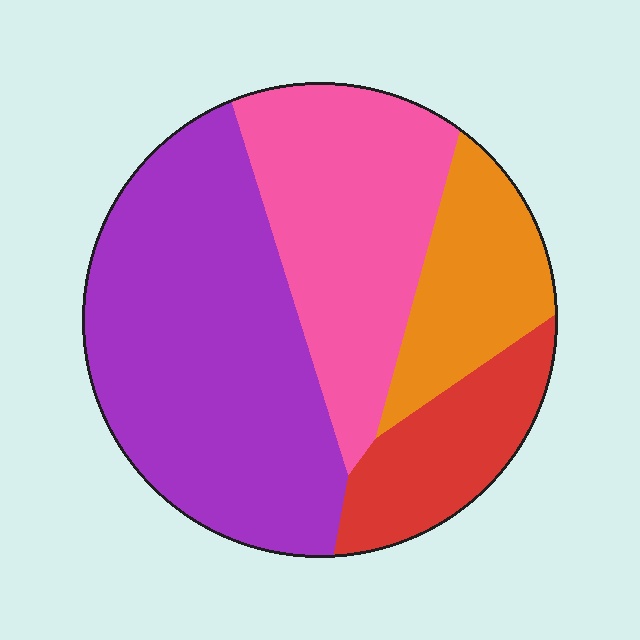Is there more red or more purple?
Purple.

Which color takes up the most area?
Purple, at roughly 45%.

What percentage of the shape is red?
Red covers around 15% of the shape.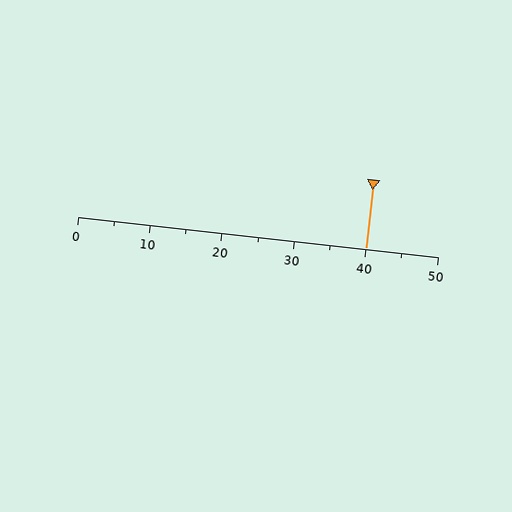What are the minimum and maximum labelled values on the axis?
The axis runs from 0 to 50.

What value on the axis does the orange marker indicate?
The marker indicates approximately 40.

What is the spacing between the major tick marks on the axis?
The major ticks are spaced 10 apart.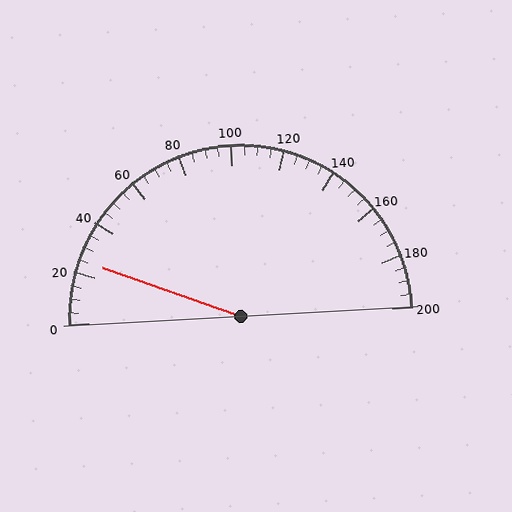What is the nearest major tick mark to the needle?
The nearest major tick mark is 20.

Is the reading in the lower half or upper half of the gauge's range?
The reading is in the lower half of the range (0 to 200).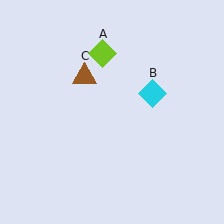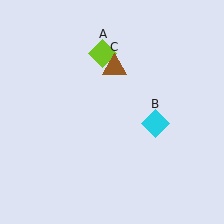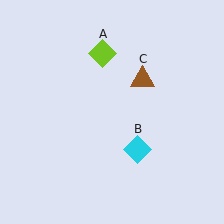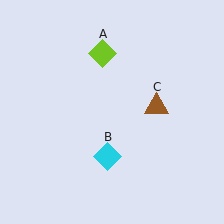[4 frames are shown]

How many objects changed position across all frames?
2 objects changed position: cyan diamond (object B), brown triangle (object C).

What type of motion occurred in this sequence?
The cyan diamond (object B), brown triangle (object C) rotated clockwise around the center of the scene.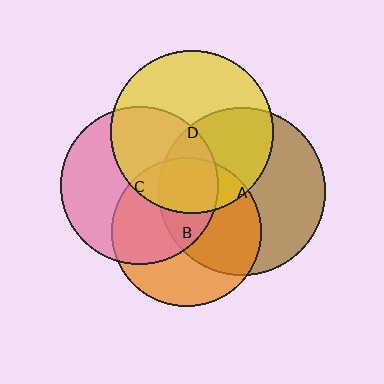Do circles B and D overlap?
Yes.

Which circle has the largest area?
Circle A (brown).